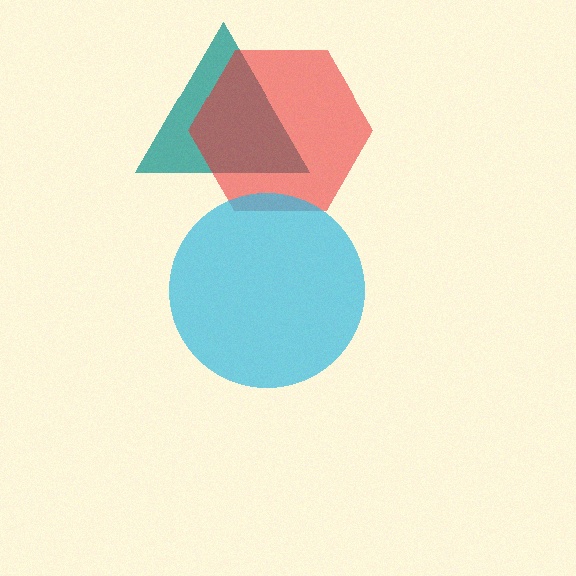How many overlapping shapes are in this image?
There are 3 overlapping shapes in the image.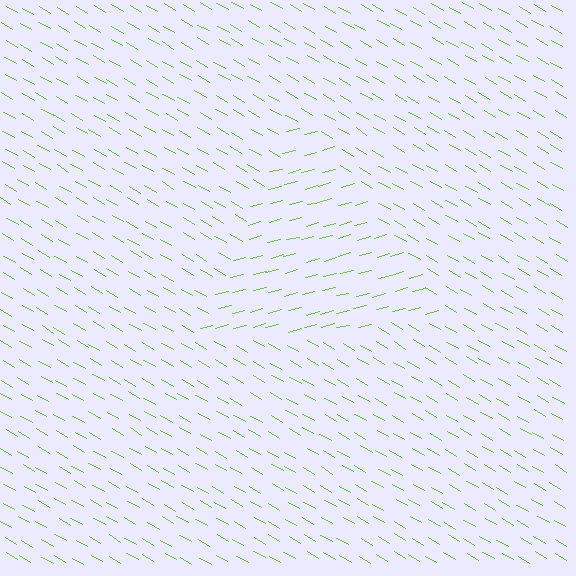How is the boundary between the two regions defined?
The boundary is defined purely by a change in line orientation (approximately 45 degrees difference). All lines are the same color and thickness.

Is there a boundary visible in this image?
Yes, there is a texture boundary formed by a change in line orientation.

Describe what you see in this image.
The image is filled with small lime line segments. A triangle region in the image has lines oriented differently from the surrounding lines, creating a visible texture boundary.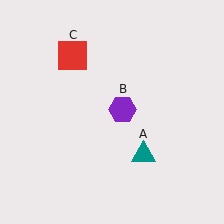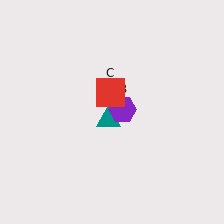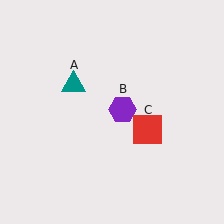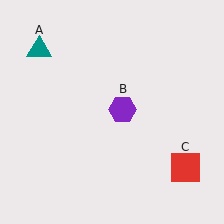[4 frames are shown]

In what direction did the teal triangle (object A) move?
The teal triangle (object A) moved up and to the left.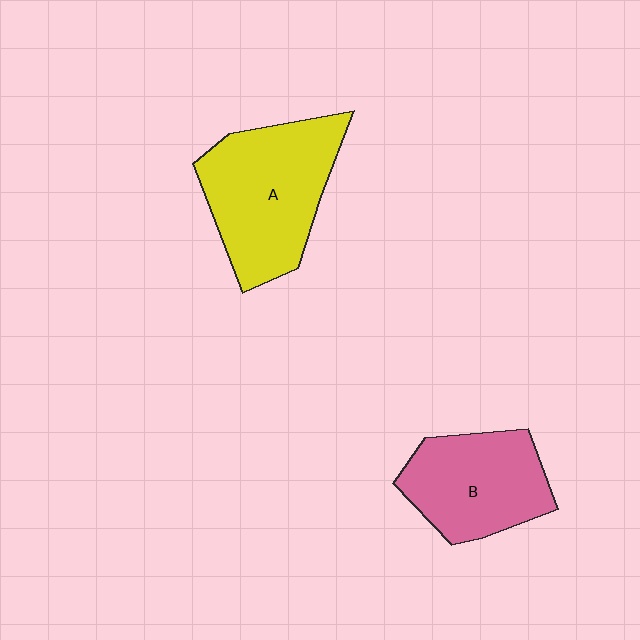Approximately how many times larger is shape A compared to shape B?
Approximately 1.3 times.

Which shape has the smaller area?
Shape B (pink).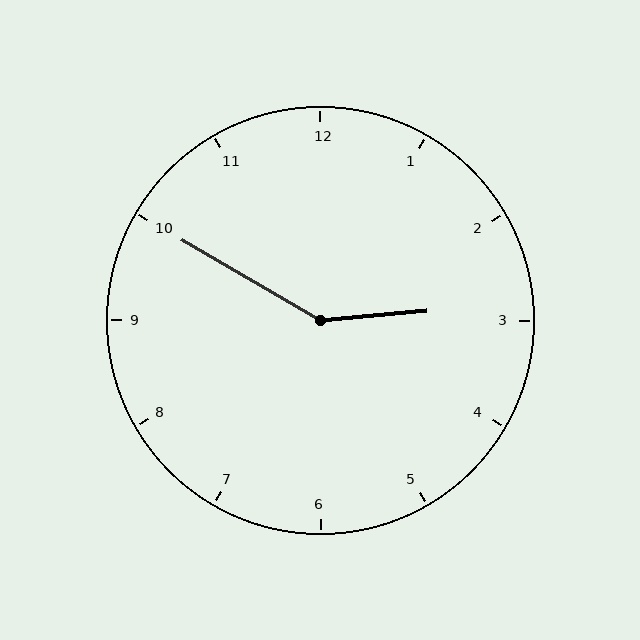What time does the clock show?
2:50.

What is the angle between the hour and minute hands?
Approximately 145 degrees.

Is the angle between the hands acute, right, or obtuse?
It is obtuse.